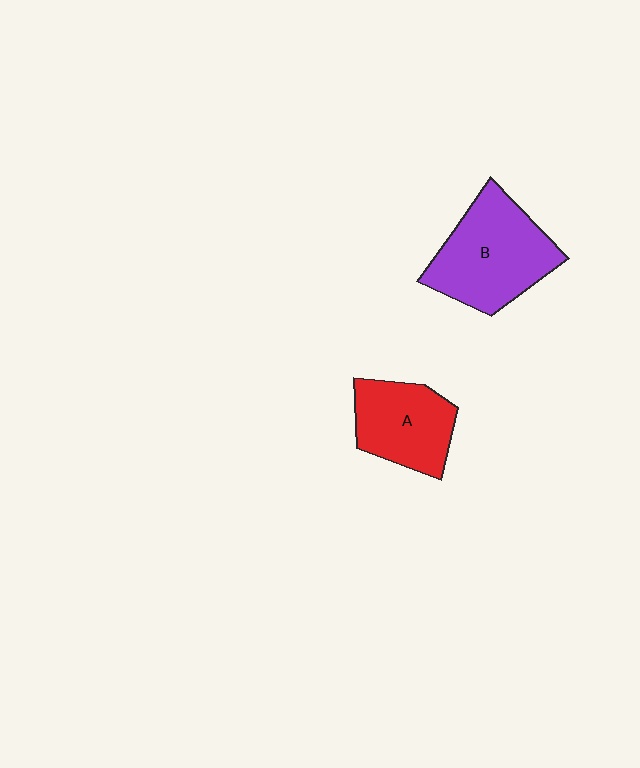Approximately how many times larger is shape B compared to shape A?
Approximately 1.4 times.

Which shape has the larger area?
Shape B (purple).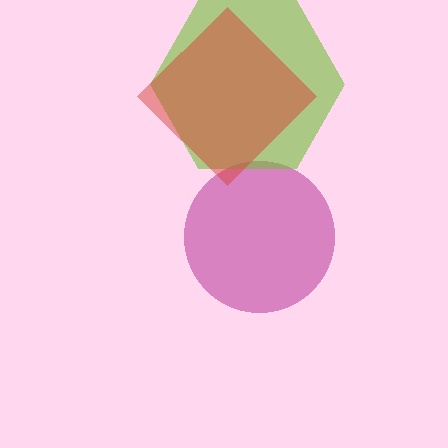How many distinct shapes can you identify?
There are 3 distinct shapes: a magenta circle, a lime hexagon, a red diamond.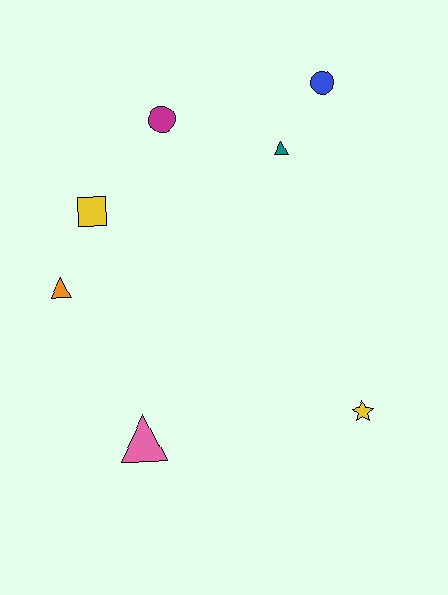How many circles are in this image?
There are 2 circles.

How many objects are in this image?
There are 7 objects.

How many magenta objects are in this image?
There is 1 magenta object.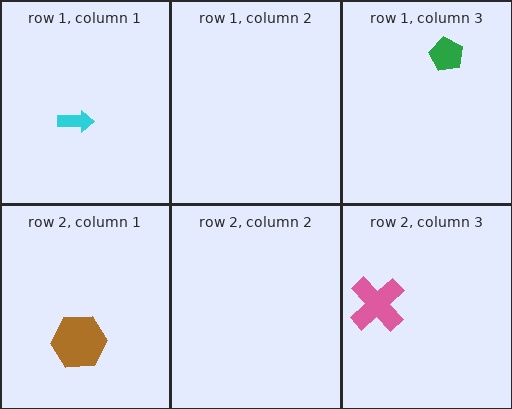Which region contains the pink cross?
The row 2, column 3 region.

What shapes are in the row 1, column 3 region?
The green pentagon.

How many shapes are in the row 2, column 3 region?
1.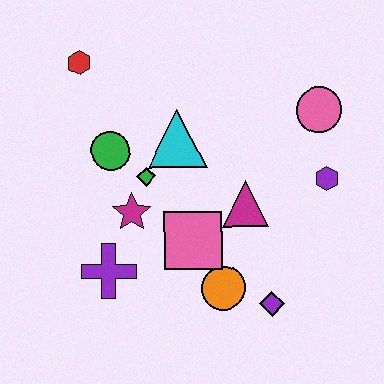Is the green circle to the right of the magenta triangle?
No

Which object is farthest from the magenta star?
The pink circle is farthest from the magenta star.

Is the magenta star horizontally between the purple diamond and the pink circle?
No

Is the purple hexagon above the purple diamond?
Yes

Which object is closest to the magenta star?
The green diamond is closest to the magenta star.